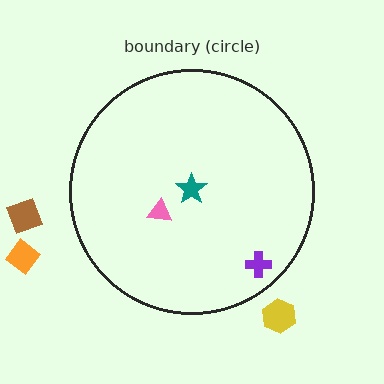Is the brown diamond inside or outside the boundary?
Outside.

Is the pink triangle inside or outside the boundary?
Inside.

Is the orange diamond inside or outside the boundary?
Outside.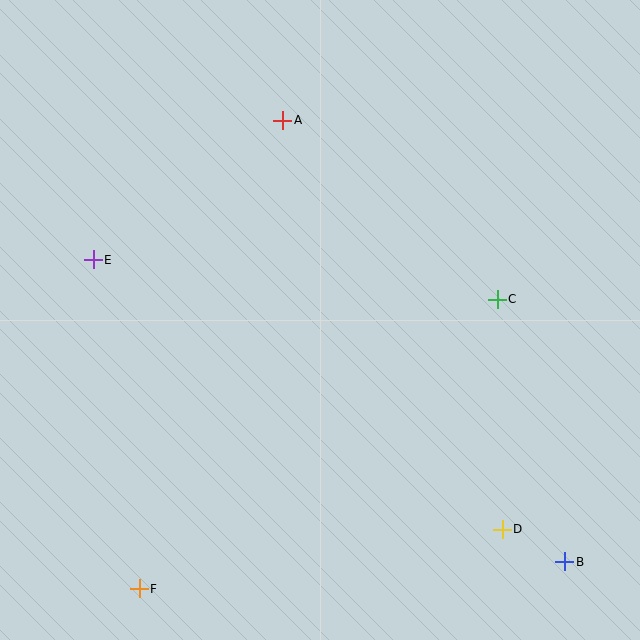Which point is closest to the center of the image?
Point C at (497, 299) is closest to the center.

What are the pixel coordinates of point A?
Point A is at (283, 121).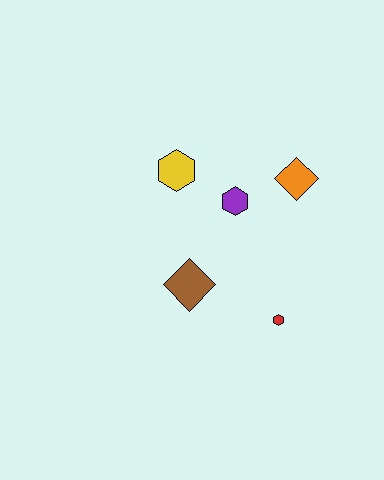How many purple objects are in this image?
There is 1 purple object.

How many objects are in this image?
There are 5 objects.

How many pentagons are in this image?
There are no pentagons.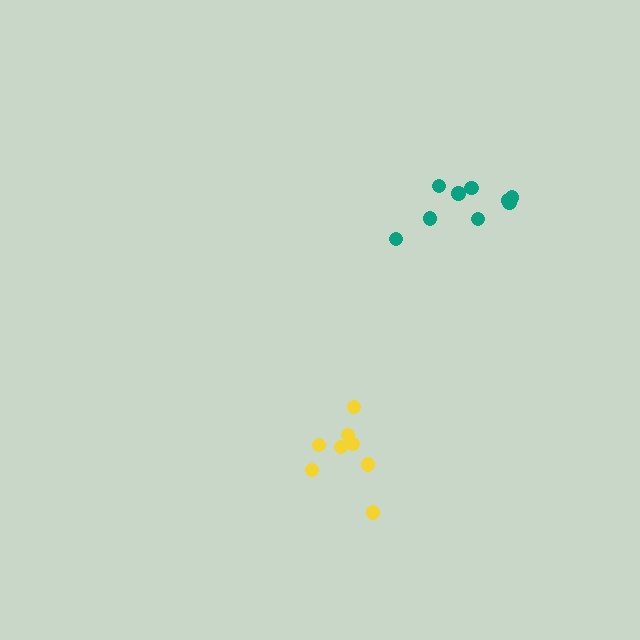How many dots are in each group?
Group 1: 9 dots, Group 2: 8 dots (17 total).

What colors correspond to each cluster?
The clusters are colored: teal, yellow.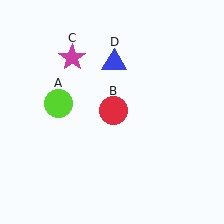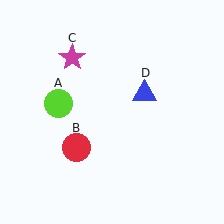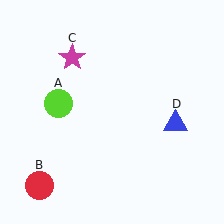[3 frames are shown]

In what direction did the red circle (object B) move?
The red circle (object B) moved down and to the left.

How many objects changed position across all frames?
2 objects changed position: red circle (object B), blue triangle (object D).